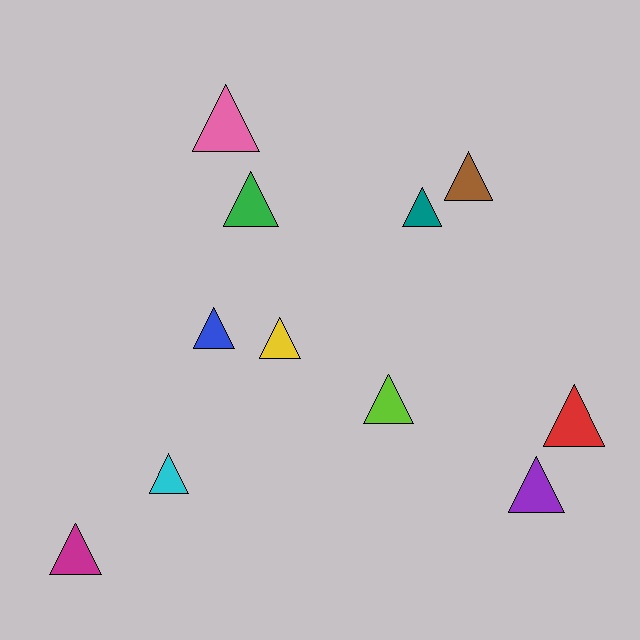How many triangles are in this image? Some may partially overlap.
There are 11 triangles.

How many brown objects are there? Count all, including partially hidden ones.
There is 1 brown object.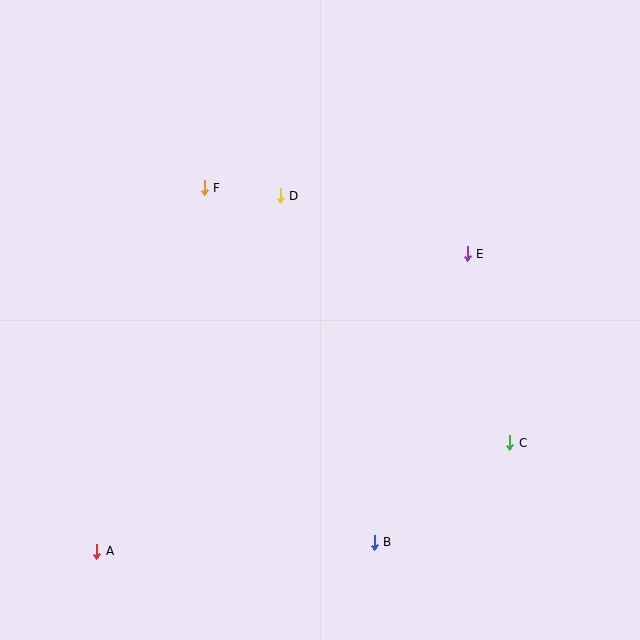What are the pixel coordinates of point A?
Point A is at (97, 551).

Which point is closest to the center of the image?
Point D at (280, 196) is closest to the center.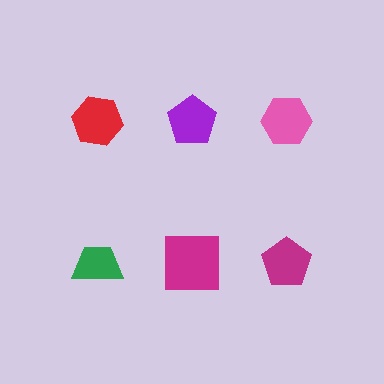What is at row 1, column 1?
A red hexagon.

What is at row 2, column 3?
A magenta pentagon.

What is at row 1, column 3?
A pink hexagon.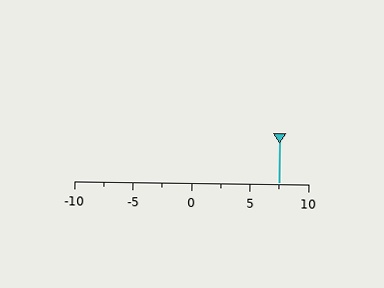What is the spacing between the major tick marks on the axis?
The major ticks are spaced 5 apart.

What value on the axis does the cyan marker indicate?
The marker indicates approximately 7.5.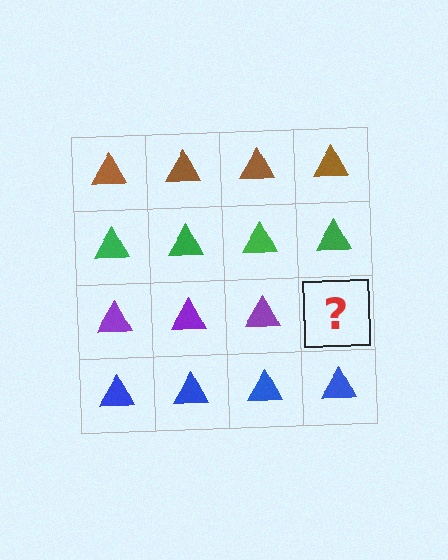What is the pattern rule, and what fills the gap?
The rule is that each row has a consistent color. The gap should be filled with a purple triangle.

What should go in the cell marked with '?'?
The missing cell should contain a purple triangle.